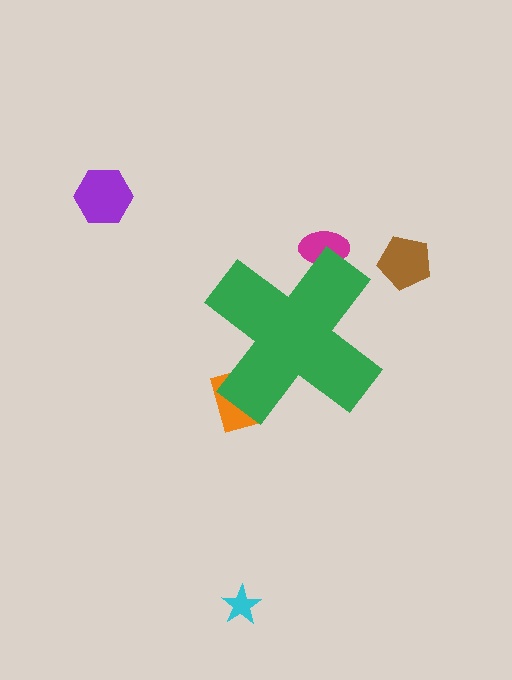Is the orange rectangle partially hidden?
Yes, the orange rectangle is partially hidden behind the green cross.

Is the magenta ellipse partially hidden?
Yes, the magenta ellipse is partially hidden behind the green cross.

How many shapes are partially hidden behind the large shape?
2 shapes are partially hidden.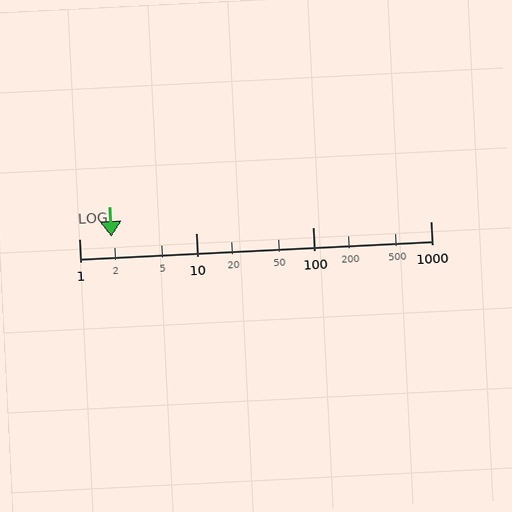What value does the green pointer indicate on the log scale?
The pointer indicates approximately 1.9.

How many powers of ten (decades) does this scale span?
The scale spans 3 decades, from 1 to 1000.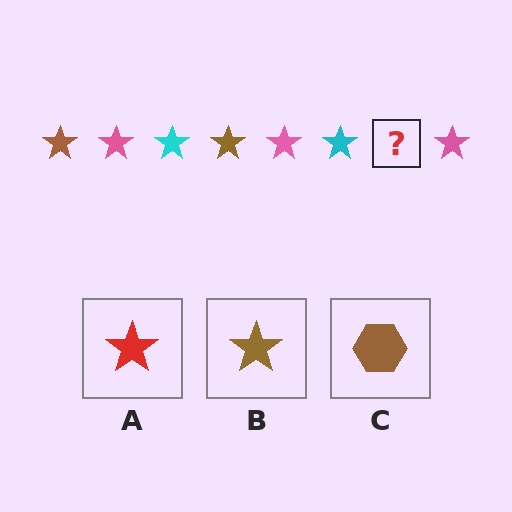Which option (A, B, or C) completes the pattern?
B.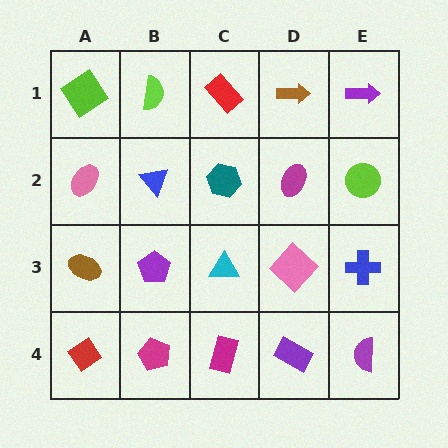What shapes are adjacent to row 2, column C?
A red rectangle (row 1, column C), a cyan triangle (row 3, column C), a blue triangle (row 2, column B), a magenta ellipse (row 2, column D).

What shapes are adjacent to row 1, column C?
A teal hexagon (row 2, column C), a lime semicircle (row 1, column B), a brown arrow (row 1, column D).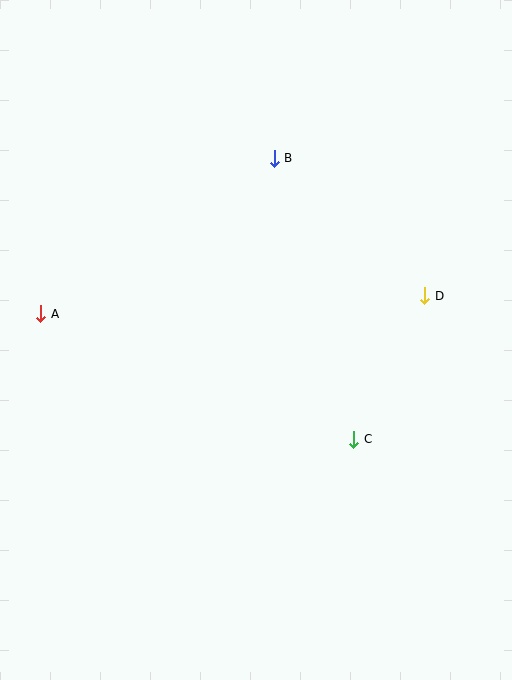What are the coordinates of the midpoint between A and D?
The midpoint between A and D is at (233, 305).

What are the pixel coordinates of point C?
Point C is at (354, 439).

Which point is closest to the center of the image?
Point C at (354, 439) is closest to the center.